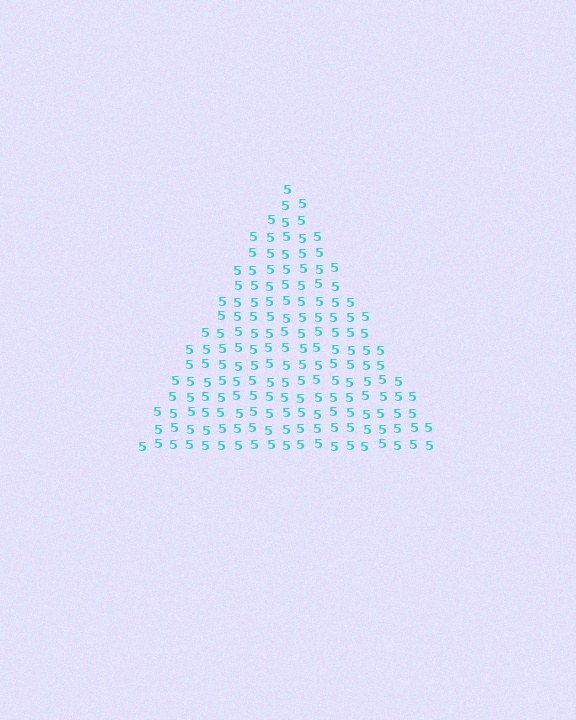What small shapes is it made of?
It is made of small digit 5's.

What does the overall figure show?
The overall figure shows a triangle.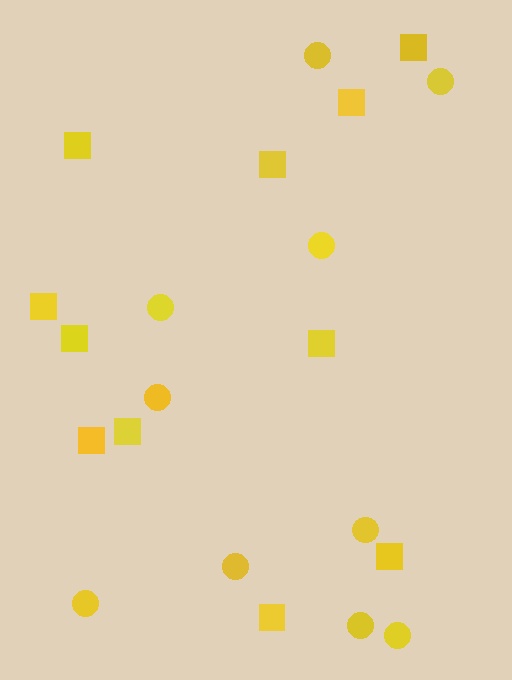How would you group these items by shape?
There are 2 groups: one group of circles (10) and one group of squares (11).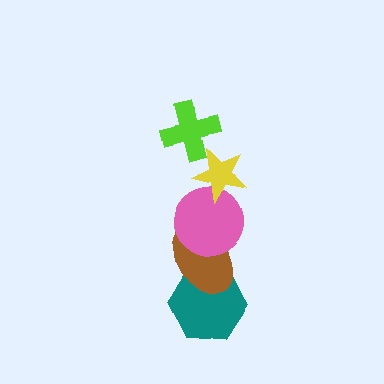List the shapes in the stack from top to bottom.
From top to bottom: the lime cross, the yellow star, the pink circle, the brown ellipse, the teal hexagon.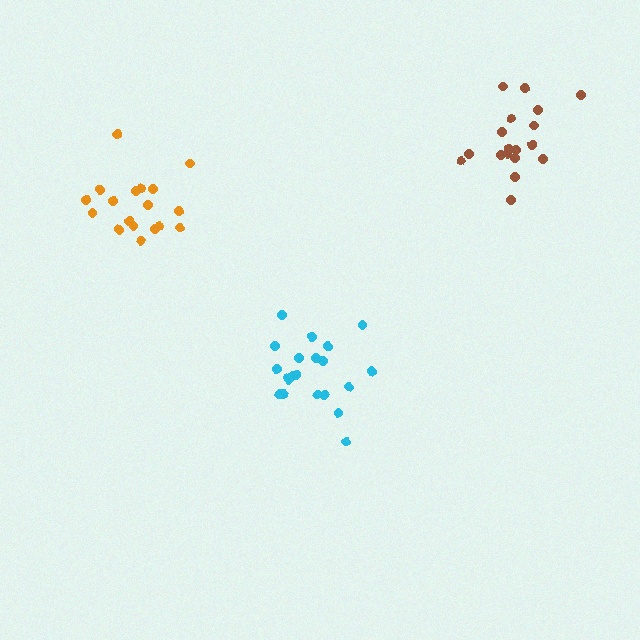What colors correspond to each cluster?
The clusters are colored: orange, cyan, brown.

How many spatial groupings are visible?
There are 3 spatial groupings.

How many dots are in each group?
Group 1: 18 dots, Group 2: 21 dots, Group 3: 18 dots (57 total).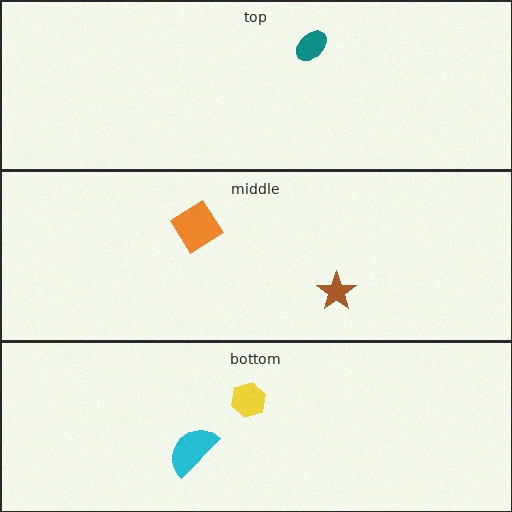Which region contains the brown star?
The middle region.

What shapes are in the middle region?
The orange diamond, the brown star.